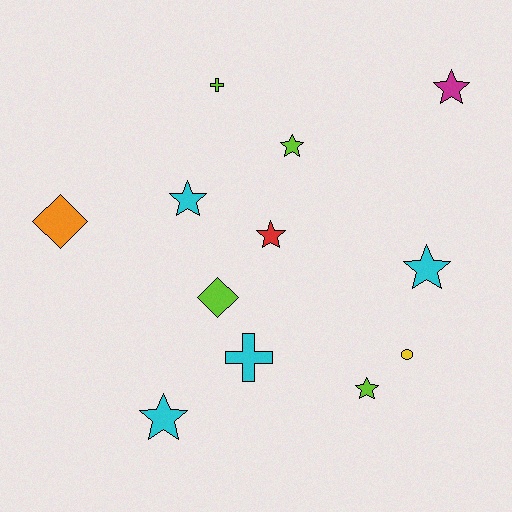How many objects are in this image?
There are 12 objects.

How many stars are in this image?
There are 7 stars.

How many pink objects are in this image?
There are no pink objects.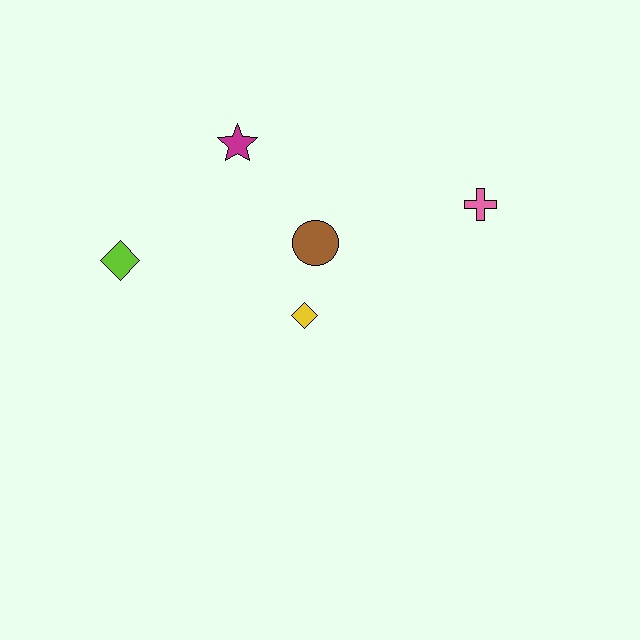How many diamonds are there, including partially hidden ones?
There are 2 diamonds.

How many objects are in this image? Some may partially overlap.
There are 5 objects.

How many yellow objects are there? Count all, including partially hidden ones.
There is 1 yellow object.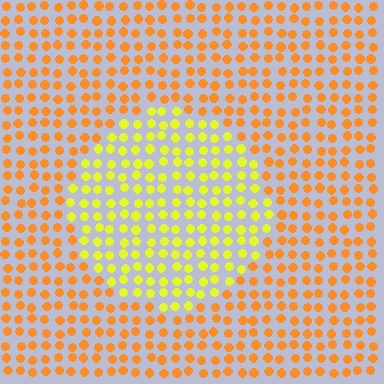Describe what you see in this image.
The image is filled with small orange elements in a uniform arrangement. A circle-shaped region is visible where the elements are tinted to a slightly different hue, forming a subtle color boundary.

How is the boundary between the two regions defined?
The boundary is defined purely by a slight shift in hue (about 37 degrees). Spacing, size, and orientation are identical on both sides.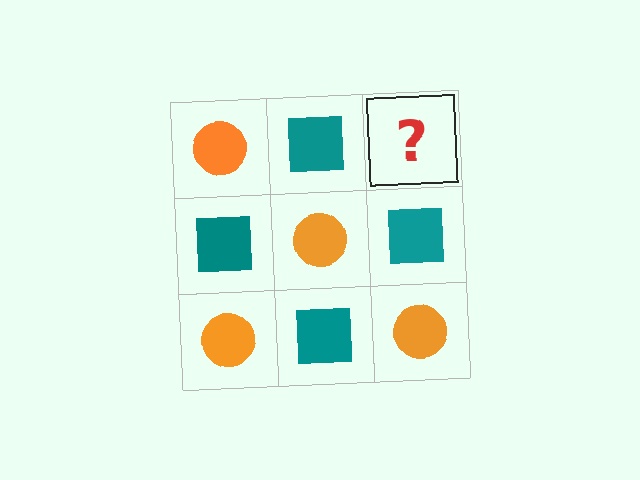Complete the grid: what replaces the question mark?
The question mark should be replaced with an orange circle.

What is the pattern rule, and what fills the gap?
The rule is that it alternates orange circle and teal square in a checkerboard pattern. The gap should be filled with an orange circle.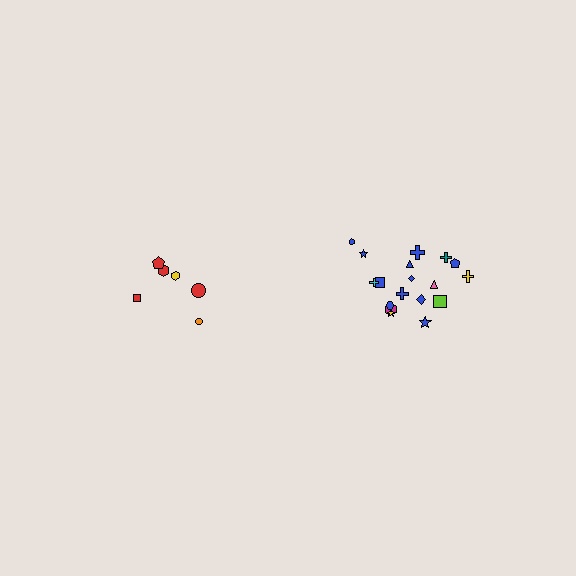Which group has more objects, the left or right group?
The right group.